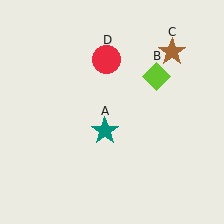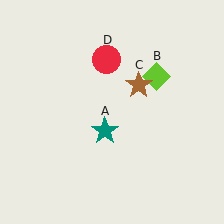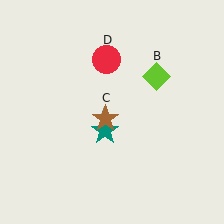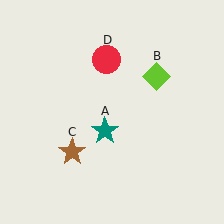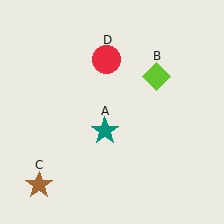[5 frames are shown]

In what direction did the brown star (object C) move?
The brown star (object C) moved down and to the left.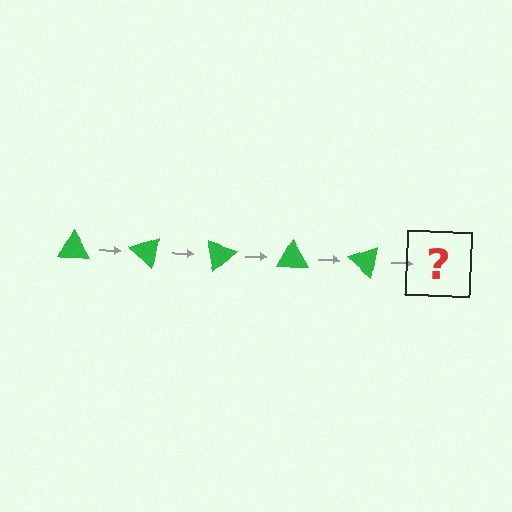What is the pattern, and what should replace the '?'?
The pattern is that the triangle rotates 40 degrees each step. The '?' should be a green triangle rotated 200 degrees.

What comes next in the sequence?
The next element should be a green triangle rotated 200 degrees.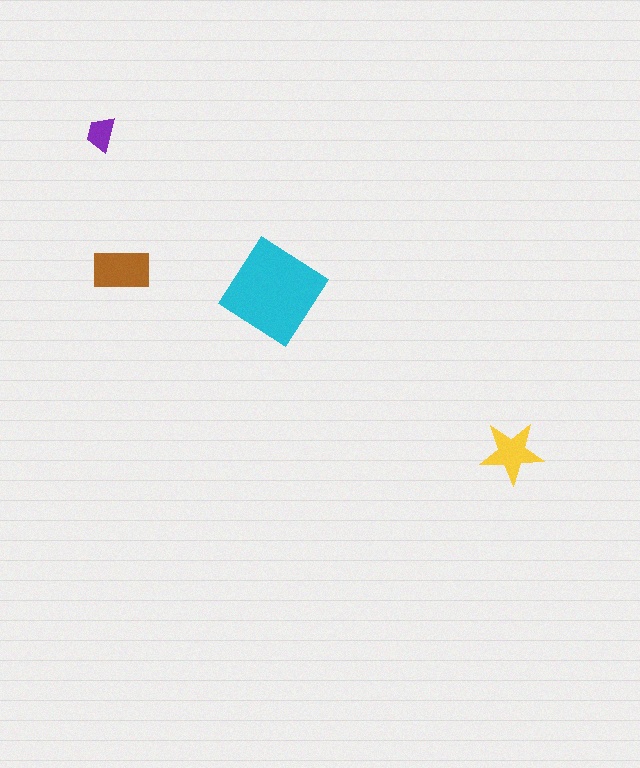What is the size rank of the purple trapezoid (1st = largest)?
4th.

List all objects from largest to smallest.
The cyan diamond, the brown rectangle, the yellow star, the purple trapezoid.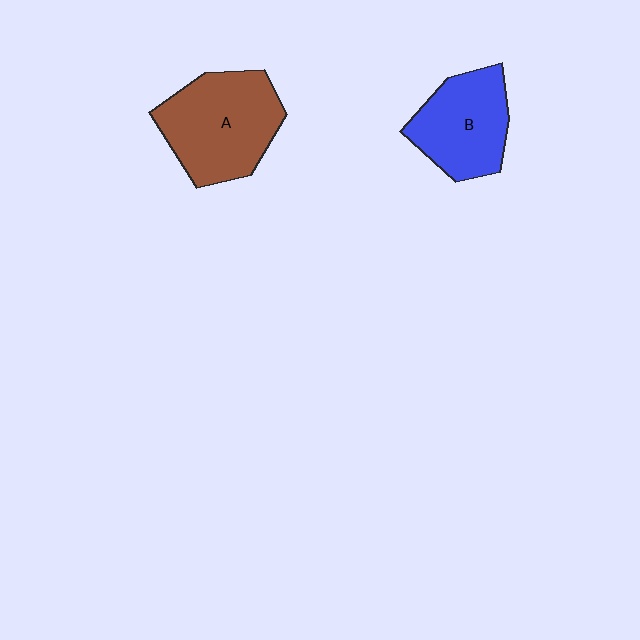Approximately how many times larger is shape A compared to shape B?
Approximately 1.3 times.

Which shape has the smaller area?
Shape B (blue).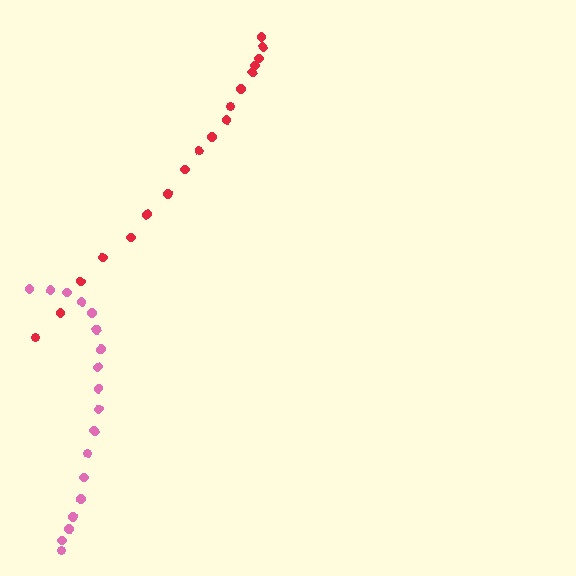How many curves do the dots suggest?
There are 2 distinct paths.